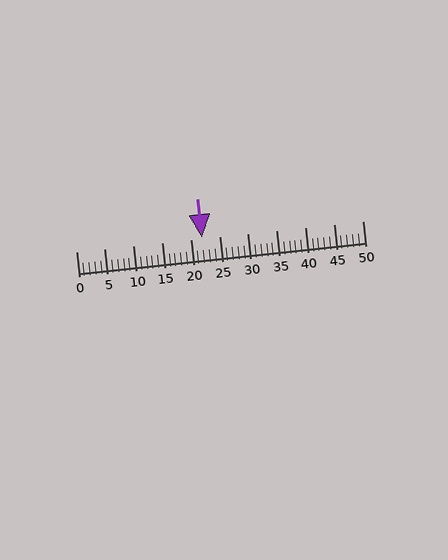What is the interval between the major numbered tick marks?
The major tick marks are spaced 5 units apart.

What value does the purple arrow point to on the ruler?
The purple arrow points to approximately 22.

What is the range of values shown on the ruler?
The ruler shows values from 0 to 50.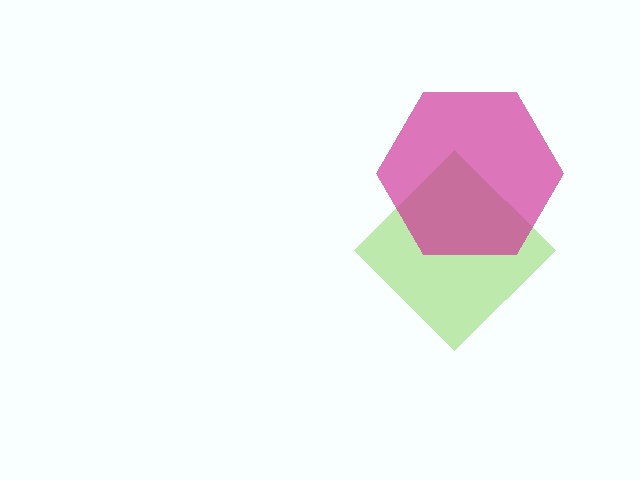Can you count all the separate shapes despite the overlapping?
Yes, there are 2 separate shapes.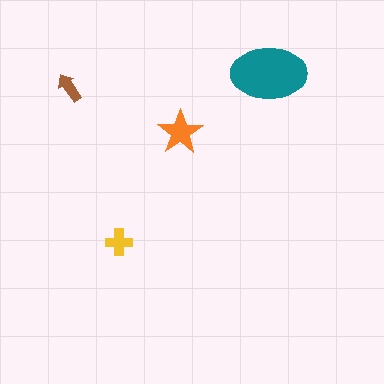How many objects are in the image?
There are 4 objects in the image.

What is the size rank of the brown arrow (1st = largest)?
4th.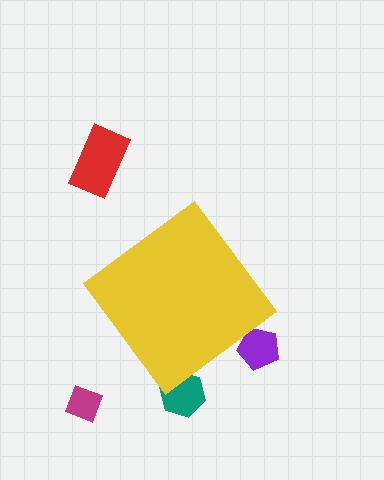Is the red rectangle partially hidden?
No, the red rectangle is fully visible.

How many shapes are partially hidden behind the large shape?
2 shapes are partially hidden.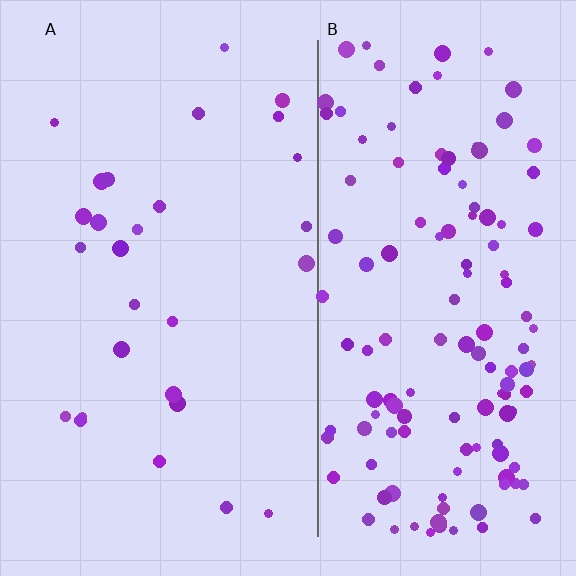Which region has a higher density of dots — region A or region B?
B (the right).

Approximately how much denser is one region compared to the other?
Approximately 4.8× — region B over region A.